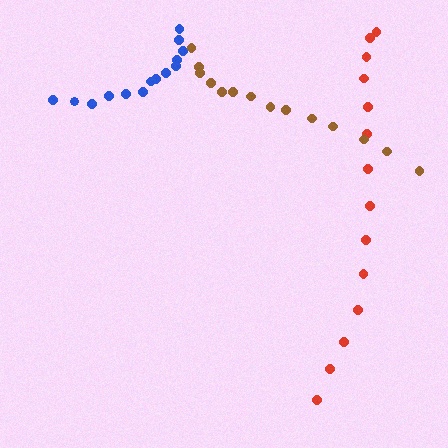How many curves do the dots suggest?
There are 3 distinct paths.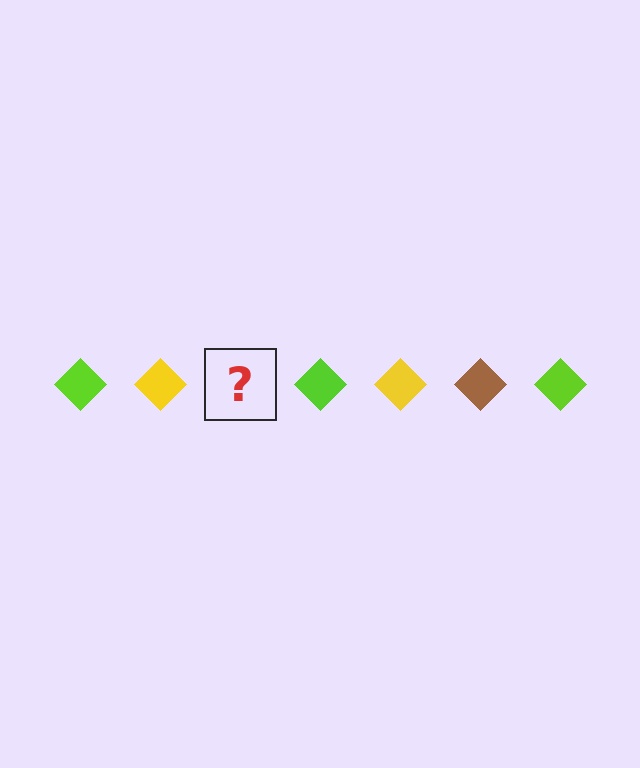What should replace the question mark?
The question mark should be replaced with a brown diamond.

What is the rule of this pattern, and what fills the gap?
The rule is that the pattern cycles through lime, yellow, brown diamonds. The gap should be filled with a brown diamond.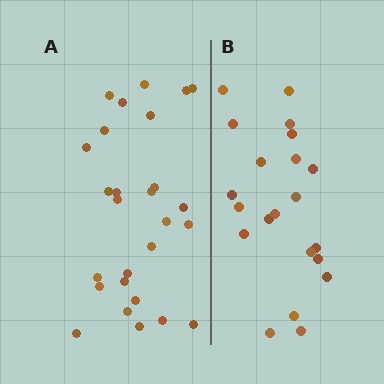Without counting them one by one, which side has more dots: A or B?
Region A (the left region) has more dots.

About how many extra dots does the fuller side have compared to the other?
Region A has about 6 more dots than region B.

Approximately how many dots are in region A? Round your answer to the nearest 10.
About 30 dots. (The exact count is 27, which rounds to 30.)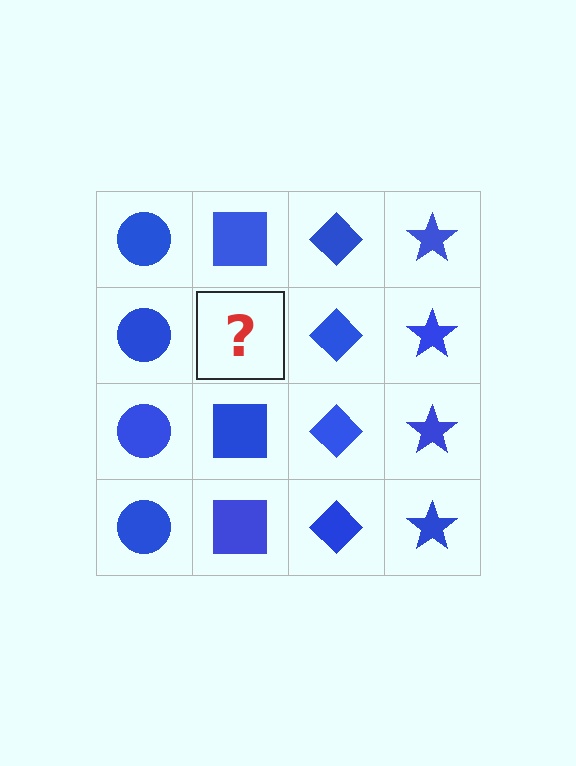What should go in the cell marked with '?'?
The missing cell should contain a blue square.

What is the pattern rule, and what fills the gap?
The rule is that each column has a consistent shape. The gap should be filled with a blue square.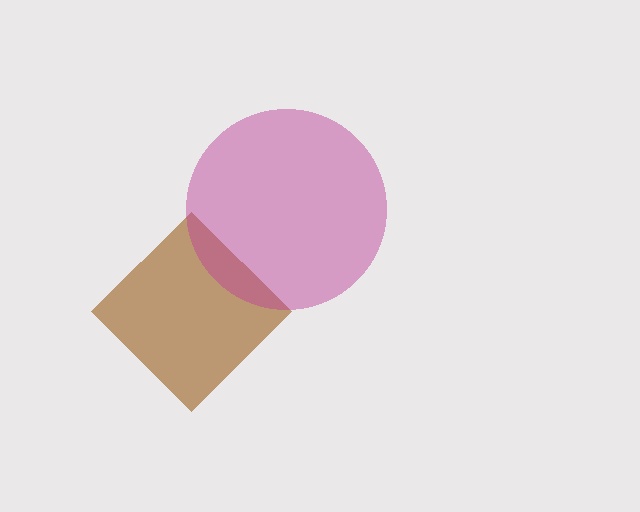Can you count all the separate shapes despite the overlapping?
Yes, there are 2 separate shapes.